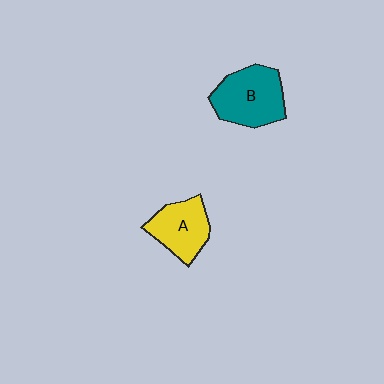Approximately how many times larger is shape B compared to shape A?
Approximately 1.3 times.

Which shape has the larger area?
Shape B (teal).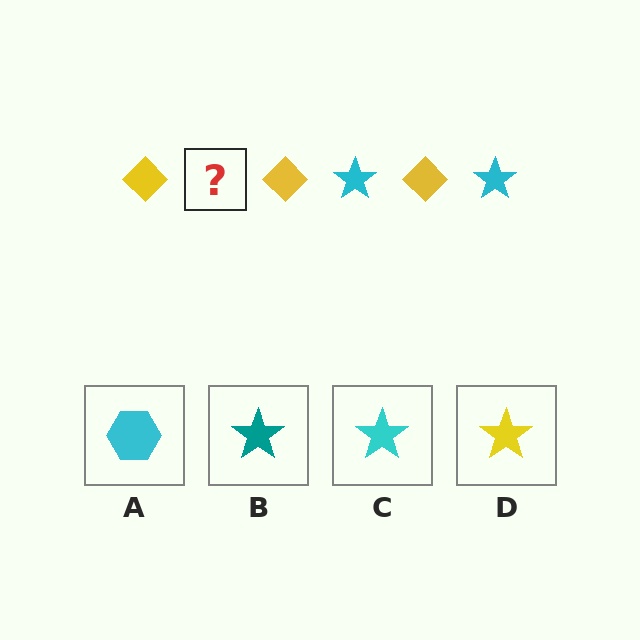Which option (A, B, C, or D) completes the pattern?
C.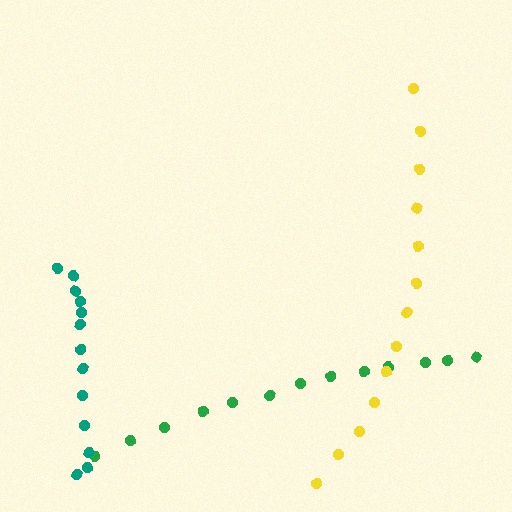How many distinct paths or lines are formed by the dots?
There are 3 distinct paths.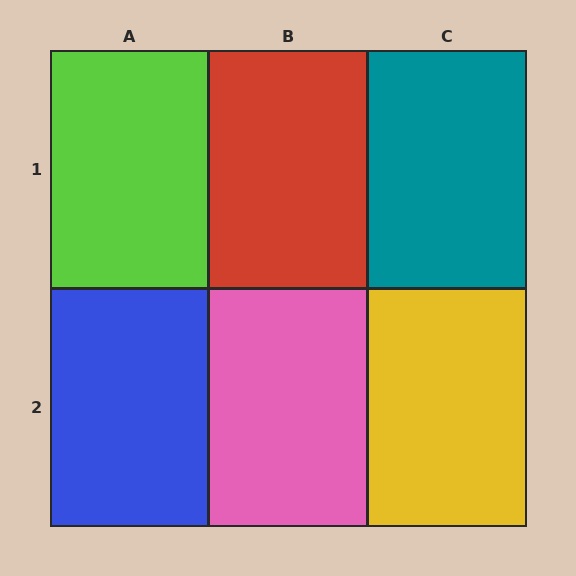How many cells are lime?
1 cell is lime.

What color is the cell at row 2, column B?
Pink.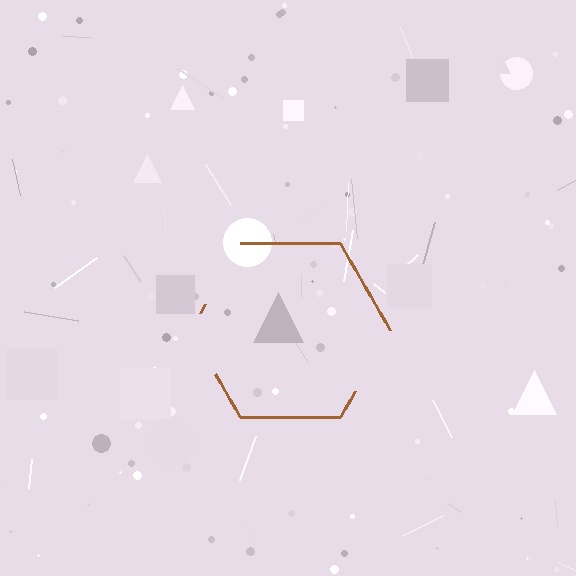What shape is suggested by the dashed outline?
The dashed outline suggests a hexagon.